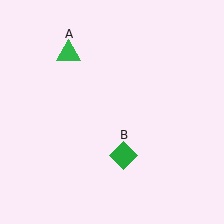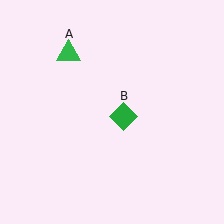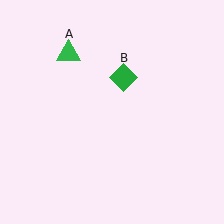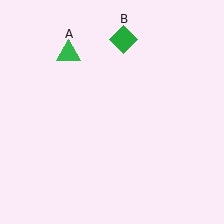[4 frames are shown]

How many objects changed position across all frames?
1 object changed position: green diamond (object B).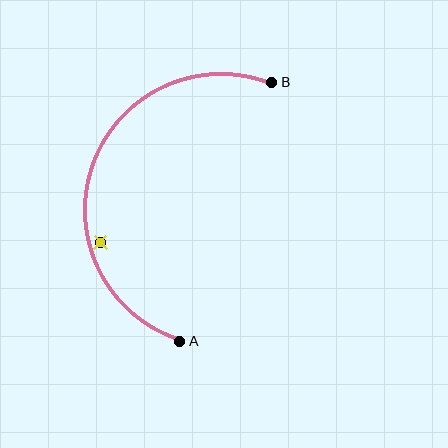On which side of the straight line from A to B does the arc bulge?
The arc bulges to the left of the straight line connecting A and B.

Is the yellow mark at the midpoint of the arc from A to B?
No — the yellow mark does not lie on the arc at all. It sits slightly inside the curve.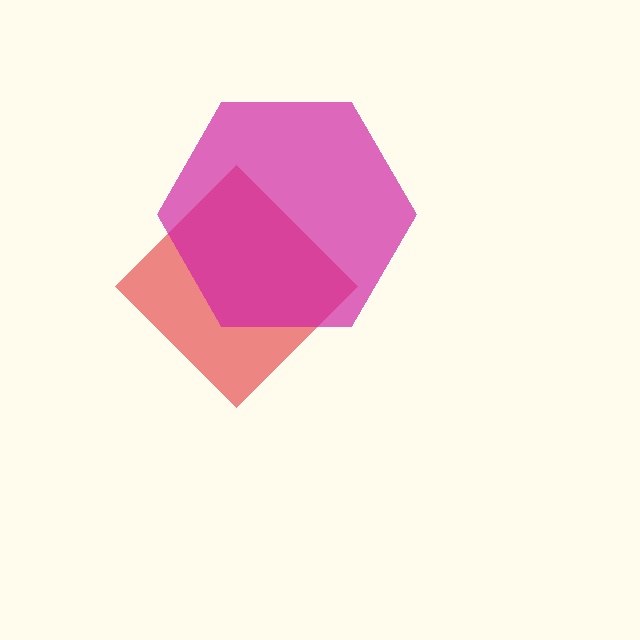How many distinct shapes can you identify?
There are 2 distinct shapes: a red diamond, a magenta hexagon.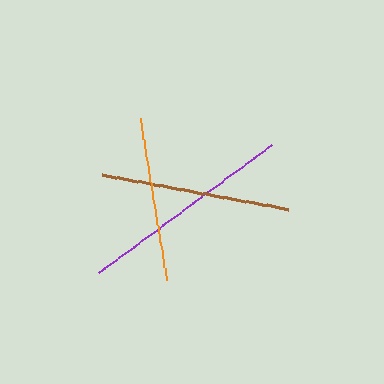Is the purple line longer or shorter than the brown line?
The purple line is longer than the brown line.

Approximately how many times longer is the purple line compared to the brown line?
The purple line is approximately 1.1 times the length of the brown line.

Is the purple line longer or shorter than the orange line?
The purple line is longer than the orange line.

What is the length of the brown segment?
The brown segment is approximately 189 pixels long.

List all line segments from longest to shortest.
From longest to shortest: purple, brown, orange.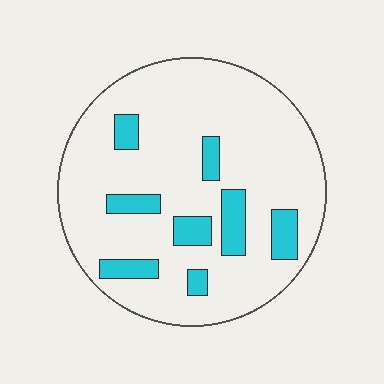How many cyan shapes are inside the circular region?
8.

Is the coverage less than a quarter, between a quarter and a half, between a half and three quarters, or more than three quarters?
Less than a quarter.